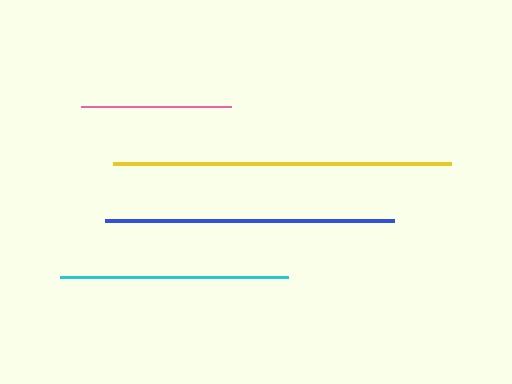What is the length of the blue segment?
The blue segment is approximately 288 pixels long.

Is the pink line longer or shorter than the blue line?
The blue line is longer than the pink line.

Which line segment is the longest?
The yellow line is the longest at approximately 338 pixels.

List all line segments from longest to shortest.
From longest to shortest: yellow, blue, cyan, pink.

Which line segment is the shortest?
The pink line is the shortest at approximately 151 pixels.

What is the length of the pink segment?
The pink segment is approximately 151 pixels long.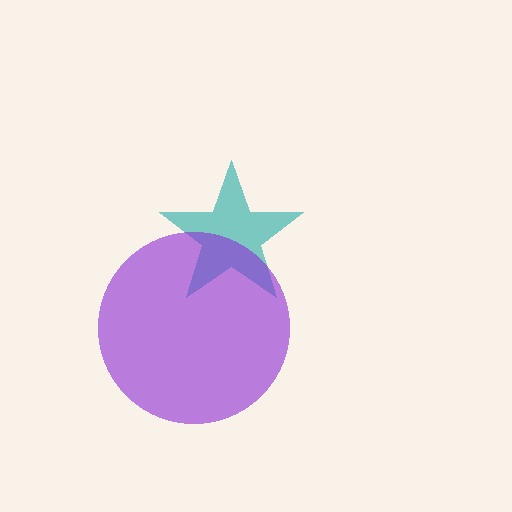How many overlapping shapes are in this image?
There are 2 overlapping shapes in the image.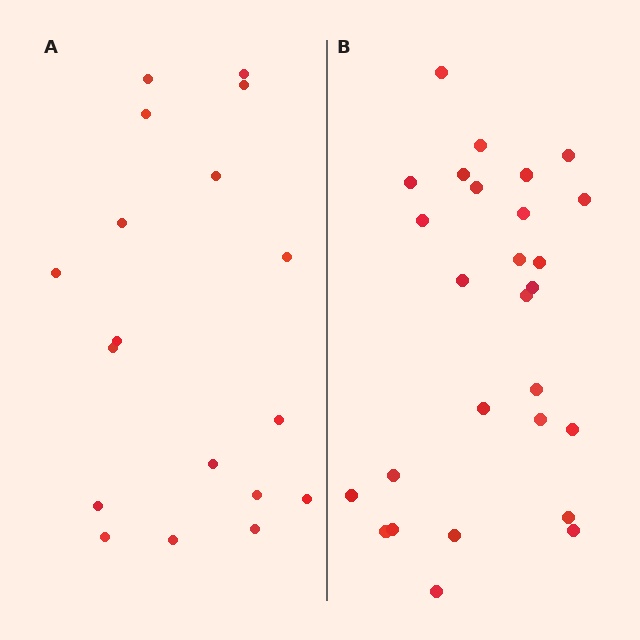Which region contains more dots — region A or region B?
Region B (the right region) has more dots.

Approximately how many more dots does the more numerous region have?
Region B has roughly 8 or so more dots than region A.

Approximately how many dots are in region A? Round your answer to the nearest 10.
About 20 dots. (The exact count is 18, which rounds to 20.)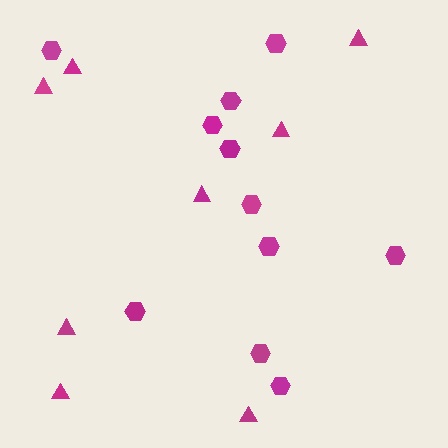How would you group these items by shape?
There are 2 groups: one group of triangles (8) and one group of hexagons (11).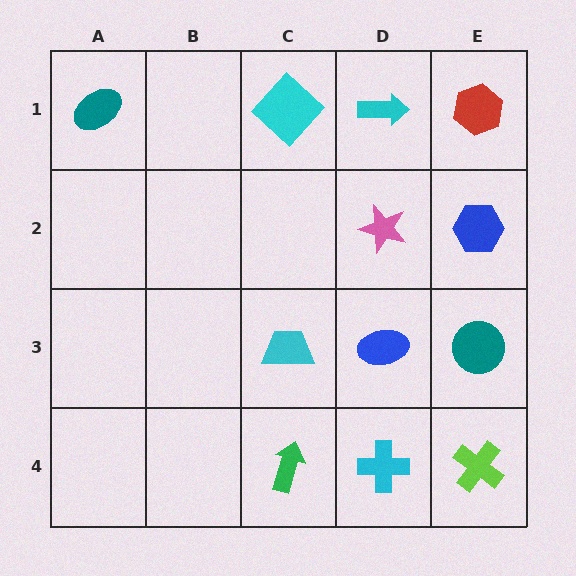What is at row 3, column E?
A teal circle.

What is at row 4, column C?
A green arrow.